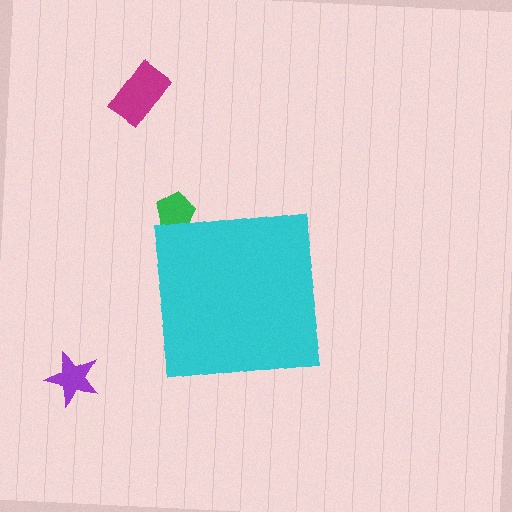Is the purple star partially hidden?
No, the purple star is fully visible.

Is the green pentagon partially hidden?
Yes, the green pentagon is partially hidden behind the cyan square.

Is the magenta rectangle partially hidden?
No, the magenta rectangle is fully visible.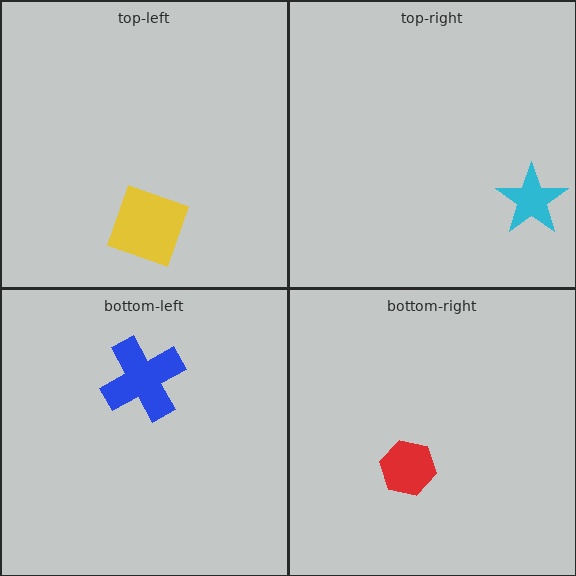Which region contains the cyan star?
The top-right region.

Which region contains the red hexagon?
The bottom-right region.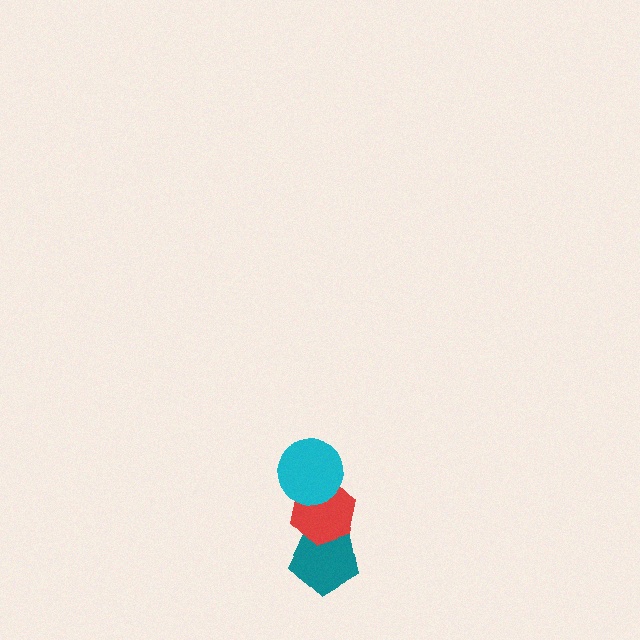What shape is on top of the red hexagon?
The cyan circle is on top of the red hexagon.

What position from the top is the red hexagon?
The red hexagon is 2nd from the top.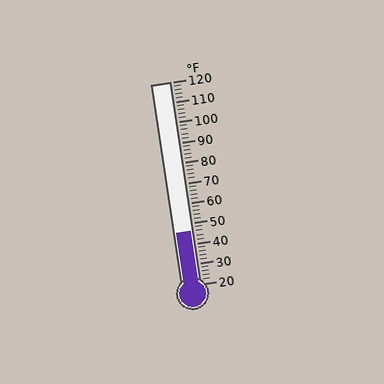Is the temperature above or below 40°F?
The temperature is above 40°F.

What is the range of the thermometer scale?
The thermometer scale ranges from 20°F to 120°F.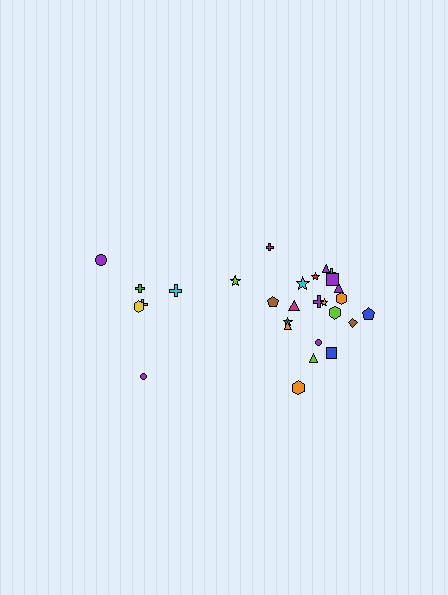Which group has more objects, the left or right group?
The right group.